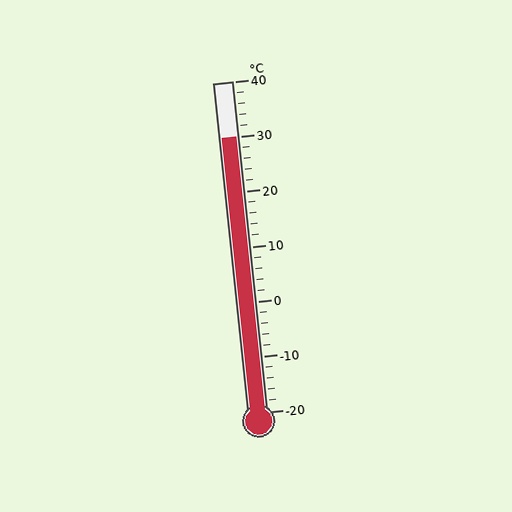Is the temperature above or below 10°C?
The temperature is above 10°C.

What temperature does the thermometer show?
The thermometer shows approximately 30°C.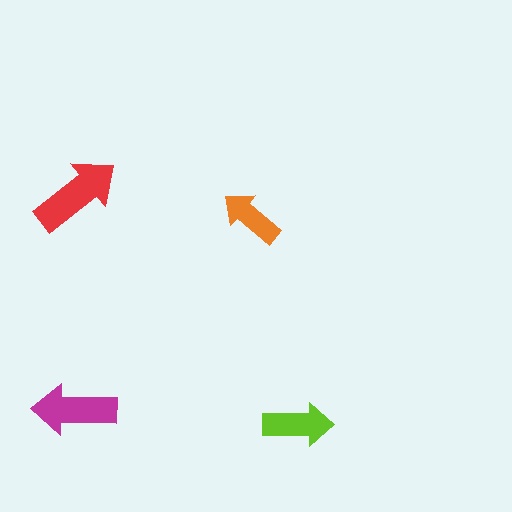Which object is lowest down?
The lime arrow is bottommost.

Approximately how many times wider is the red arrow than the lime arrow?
About 1.5 times wider.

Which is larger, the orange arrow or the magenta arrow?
The magenta one.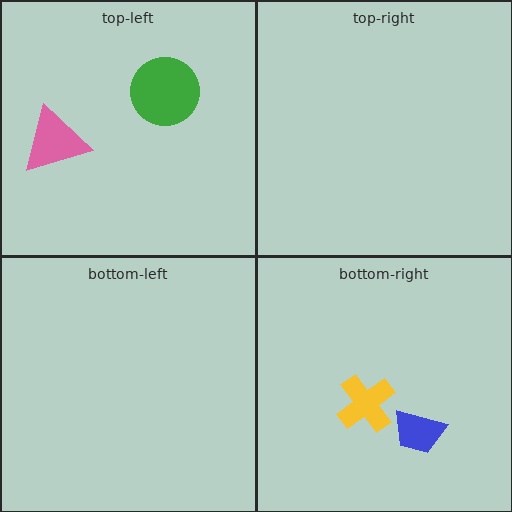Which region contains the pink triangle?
The top-left region.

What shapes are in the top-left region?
The pink triangle, the green circle.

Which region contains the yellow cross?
The bottom-right region.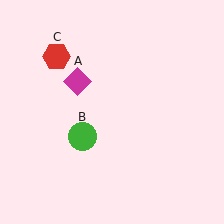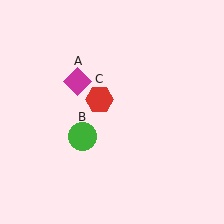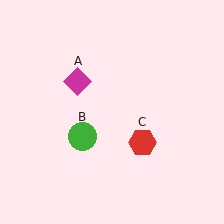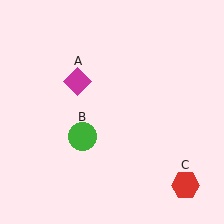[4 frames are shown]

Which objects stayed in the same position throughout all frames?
Magenta diamond (object A) and green circle (object B) remained stationary.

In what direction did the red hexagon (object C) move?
The red hexagon (object C) moved down and to the right.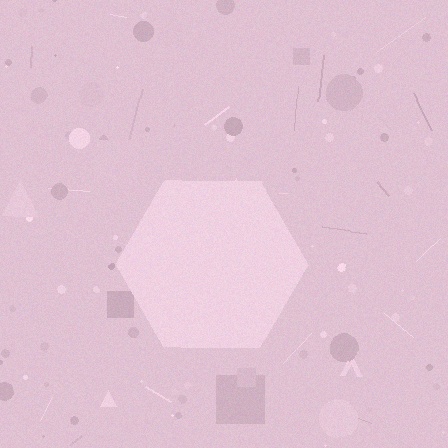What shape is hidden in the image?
A hexagon is hidden in the image.